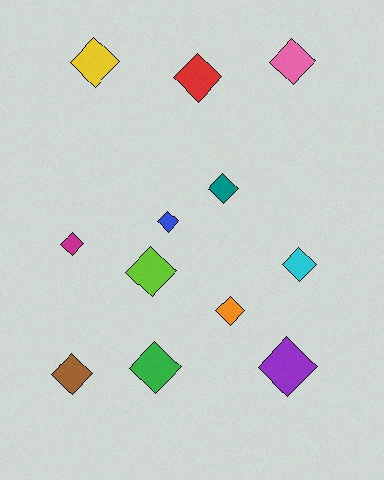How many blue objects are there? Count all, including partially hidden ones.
There is 1 blue object.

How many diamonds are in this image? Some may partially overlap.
There are 12 diamonds.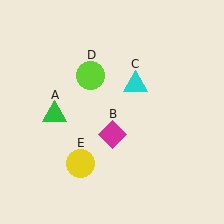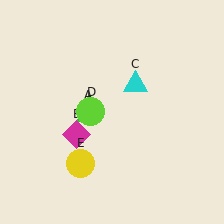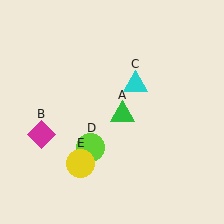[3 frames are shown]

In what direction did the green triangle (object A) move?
The green triangle (object A) moved right.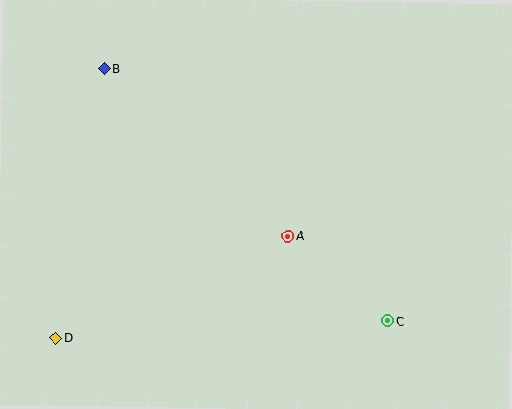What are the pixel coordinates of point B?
Point B is at (105, 69).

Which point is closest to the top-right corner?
Point A is closest to the top-right corner.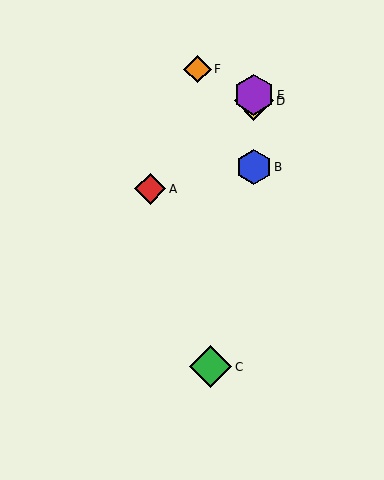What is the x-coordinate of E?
Object E is at x≈254.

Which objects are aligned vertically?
Objects B, D, E are aligned vertically.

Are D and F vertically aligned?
No, D is at x≈254 and F is at x≈198.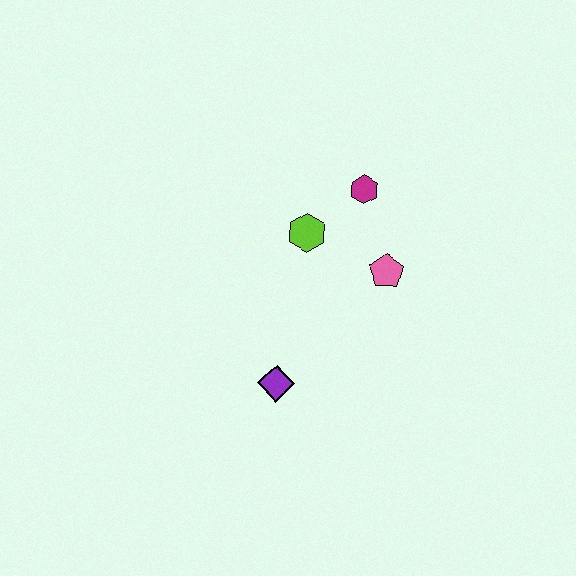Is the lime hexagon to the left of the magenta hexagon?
Yes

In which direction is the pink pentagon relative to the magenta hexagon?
The pink pentagon is below the magenta hexagon.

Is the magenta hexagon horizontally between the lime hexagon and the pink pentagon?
Yes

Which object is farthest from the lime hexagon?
The purple diamond is farthest from the lime hexagon.